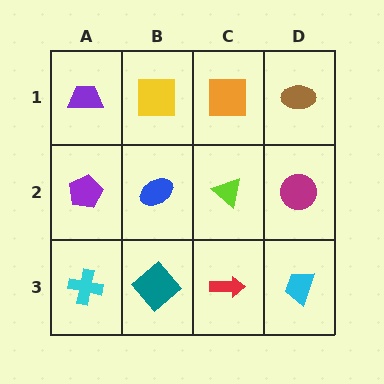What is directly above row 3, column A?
A purple pentagon.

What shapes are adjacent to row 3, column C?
A lime triangle (row 2, column C), a teal diamond (row 3, column B), a cyan trapezoid (row 3, column D).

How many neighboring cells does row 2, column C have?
4.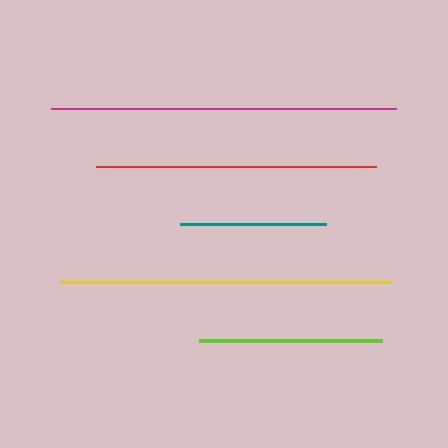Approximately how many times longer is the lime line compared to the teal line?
The lime line is approximately 1.2 times the length of the teal line.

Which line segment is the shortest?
The teal line is the shortest at approximately 146 pixels.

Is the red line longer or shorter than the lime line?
The red line is longer than the lime line.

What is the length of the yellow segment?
The yellow segment is approximately 332 pixels long.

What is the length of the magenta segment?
The magenta segment is approximately 345 pixels long.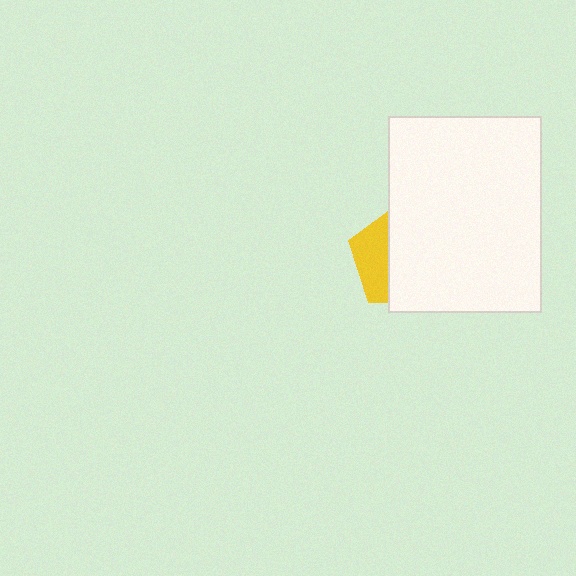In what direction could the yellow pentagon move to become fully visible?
The yellow pentagon could move left. That would shift it out from behind the white rectangle entirely.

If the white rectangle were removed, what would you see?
You would see the complete yellow pentagon.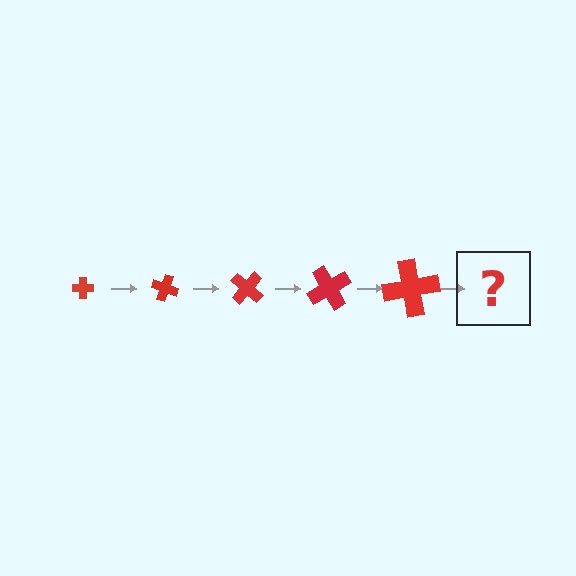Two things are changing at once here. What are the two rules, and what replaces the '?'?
The two rules are that the cross grows larger each step and it rotates 20 degrees each step. The '?' should be a cross, larger than the previous one and rotated 100 degrees from the start.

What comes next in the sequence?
The next element should be a cross, larger than the previous one and rotated 100 degrees from the start.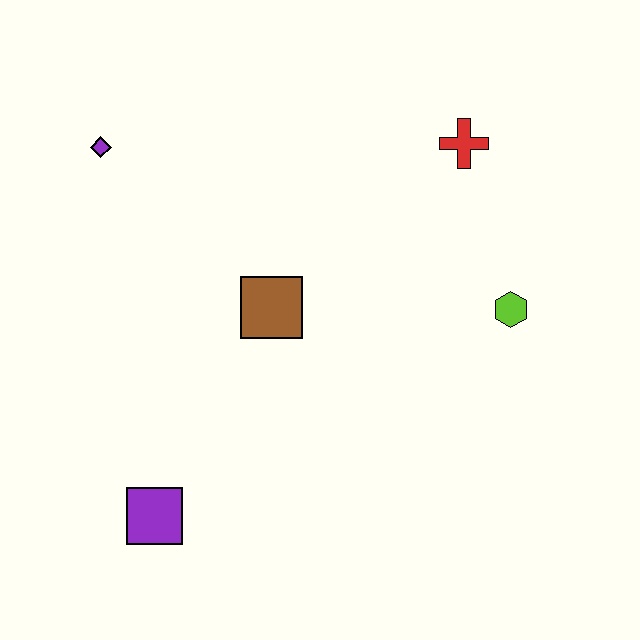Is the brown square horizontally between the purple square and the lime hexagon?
Yes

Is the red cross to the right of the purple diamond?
Yes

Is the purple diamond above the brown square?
Yes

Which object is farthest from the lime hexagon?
The purple diamond is farthest from the lime hexagon.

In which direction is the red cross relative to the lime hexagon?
The red cross is above the lime hexagon.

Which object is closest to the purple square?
The brown square is closest to the purple square.